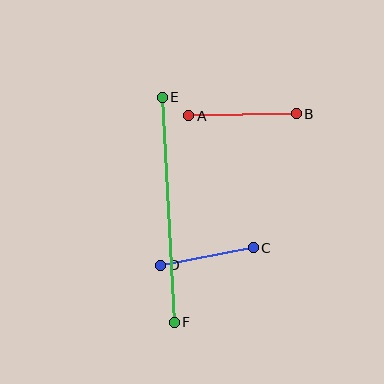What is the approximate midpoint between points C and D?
The midpoint is at approximately (207, 256) pixels.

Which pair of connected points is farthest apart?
Points E and F are farthest apart.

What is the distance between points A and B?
The distance is approximately 107 pixels.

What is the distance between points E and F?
The distance is approximately 225 pixels.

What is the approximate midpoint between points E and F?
The midpoint is at approximately (168, 210) pixels.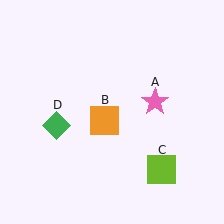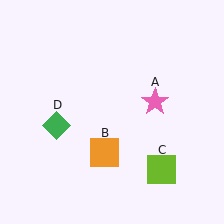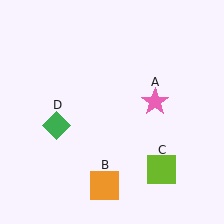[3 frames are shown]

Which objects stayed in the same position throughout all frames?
Pink star (object A) and lime square (object C) and green diamond (object D) remained stationary.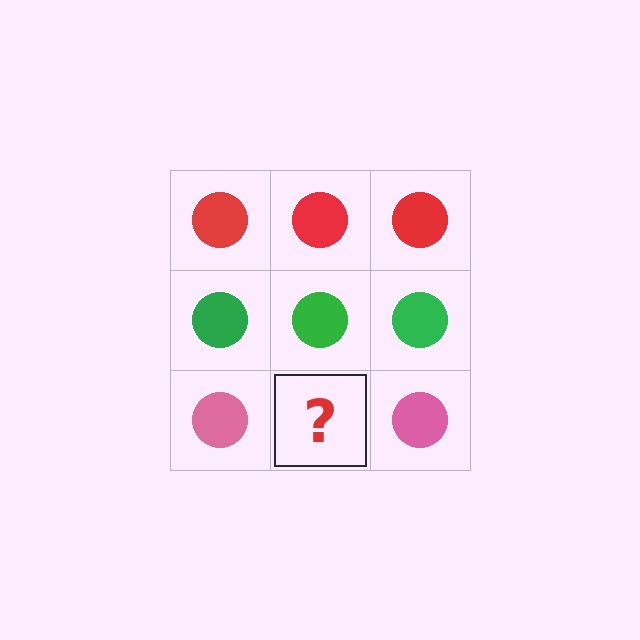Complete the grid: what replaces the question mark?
The question mark should be replaced with a pink circle.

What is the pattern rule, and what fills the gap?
The rule is that each row has a consistent color. The gap should be filled with a pink circle.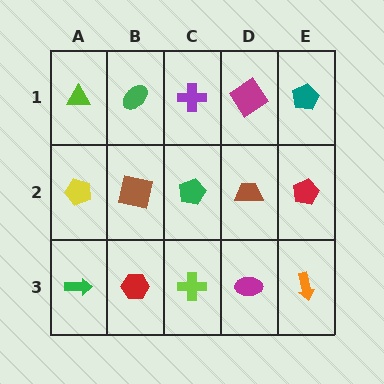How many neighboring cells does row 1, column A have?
2.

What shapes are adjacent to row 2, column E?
A teal pentagon (row 1, column E), an orange arrow (row 3, column E), a brown trapezoid (row 2, column D).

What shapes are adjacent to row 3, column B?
A brown square (row 2, column B), a green arrow (row 3, column A), a lime cross (row 3, column C).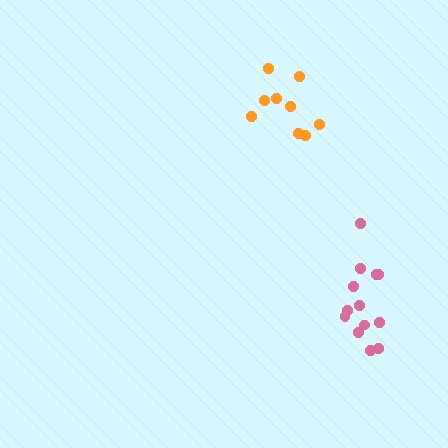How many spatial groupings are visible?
There are 2 spatial groupings.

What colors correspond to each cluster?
The clusters are colored: orange, pink.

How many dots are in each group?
Group 1: 9 dots, Group 2: 13 dots (22 total).